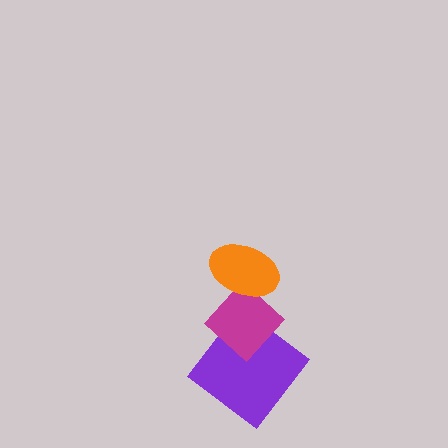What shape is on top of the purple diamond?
The magenta diamond is on top of the purple diamond.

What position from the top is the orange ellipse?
The orange ellipse is 1st from the top.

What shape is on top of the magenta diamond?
The orange ellipse is on top of the magenta diamond.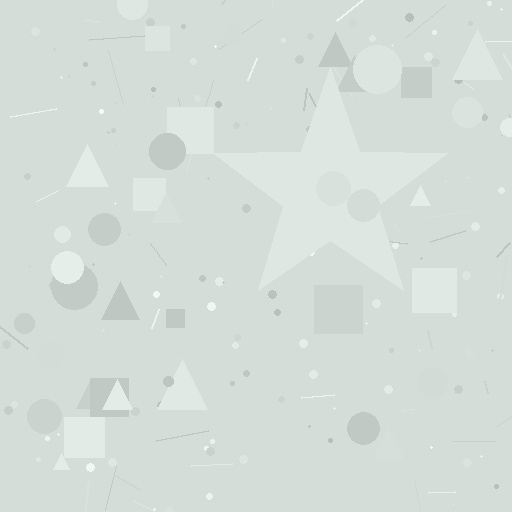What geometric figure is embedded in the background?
A star is embedded in the background.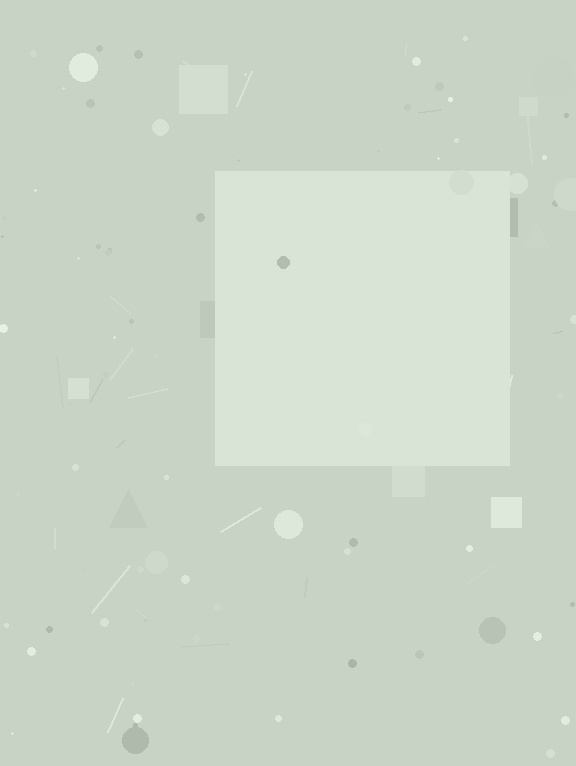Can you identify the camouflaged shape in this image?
The camouflaged shape is a square.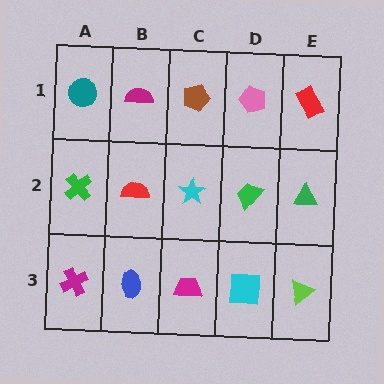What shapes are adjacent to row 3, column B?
A red semicircle (row 2, column B), a magenta cross (row 3, column A), a magenta trapezoid (row 3, column C).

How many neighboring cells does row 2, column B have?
4.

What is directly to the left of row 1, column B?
A teal circle.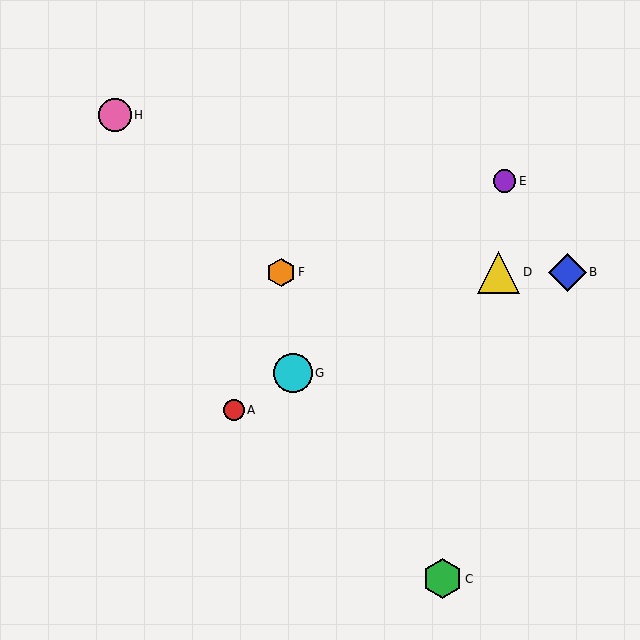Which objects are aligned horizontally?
Objects B, D, F are aligned horizontally.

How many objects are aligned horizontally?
3 objects (B, D, F) are aligned horizontally.